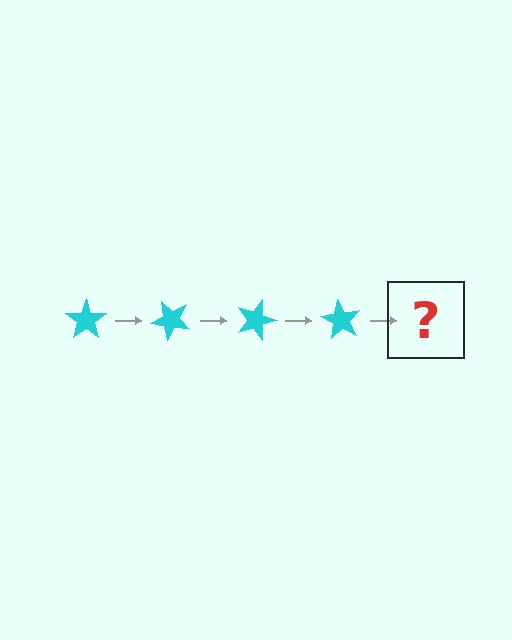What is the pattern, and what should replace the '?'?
The pattern is that the star rotates 45 degrees each step. The '?' should be a cyan star rotated 180 degrees.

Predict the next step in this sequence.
The next step is a cyan star rotated 180 degrees.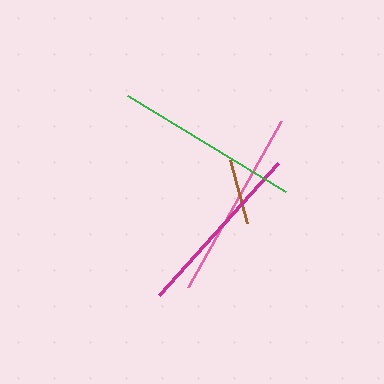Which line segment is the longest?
The pink line is the longest at approximately 190 pixels.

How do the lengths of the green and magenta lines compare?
The green and magenta lines are approximately the same length.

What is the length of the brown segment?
The brown segment is approximately 65 pixels long.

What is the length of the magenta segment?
The magenta segment is approximately 177 pixels long.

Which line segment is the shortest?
The brown line is the shortest at approximately 65 pixels.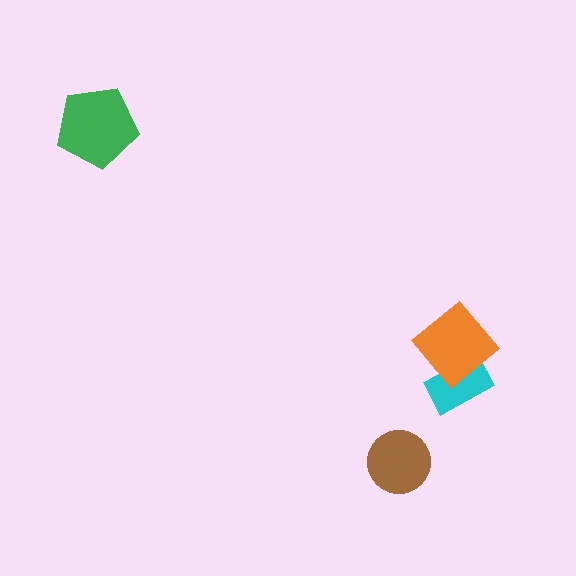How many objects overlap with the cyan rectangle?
1 object overlaps with the cyan rectangle.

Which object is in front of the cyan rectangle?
The orange diamond is in front of the cyan rectangle.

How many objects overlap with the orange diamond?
1 object overlaps with the orange diamond.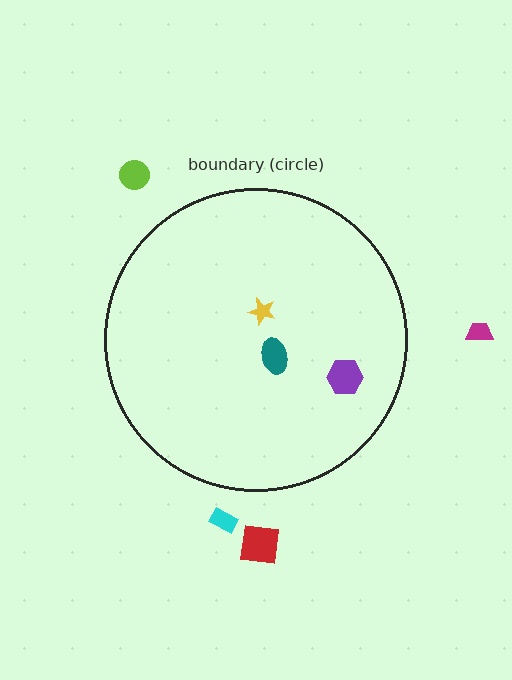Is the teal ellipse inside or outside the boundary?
Inside.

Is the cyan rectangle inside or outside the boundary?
Outside.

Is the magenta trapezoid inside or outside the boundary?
Outside.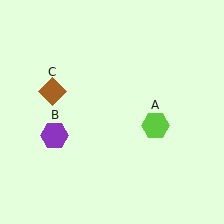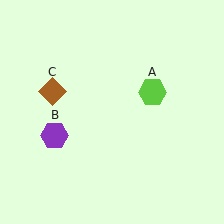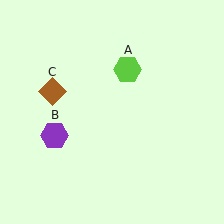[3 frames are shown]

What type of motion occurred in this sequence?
The lime hexagon (object A) rotated counterclockwise around the center of the scene.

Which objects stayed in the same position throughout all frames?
Purple hexagon (object B) and brown diamond (object C) remained stationary.